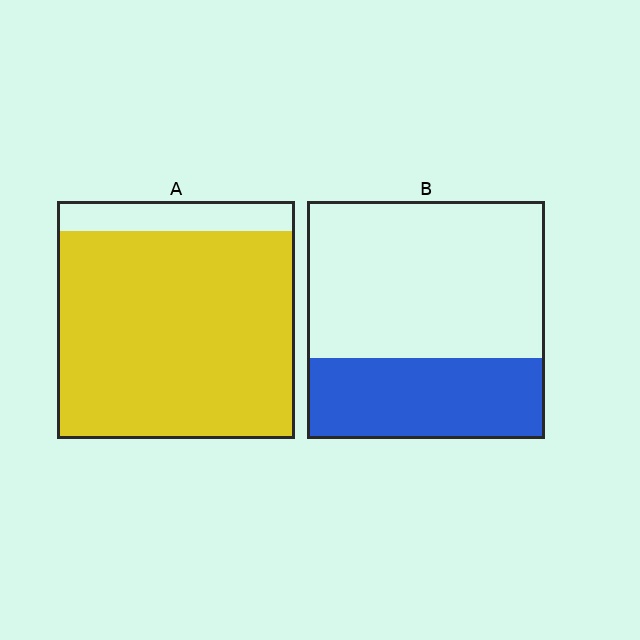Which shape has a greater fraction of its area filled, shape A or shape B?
Shape A.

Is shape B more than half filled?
No.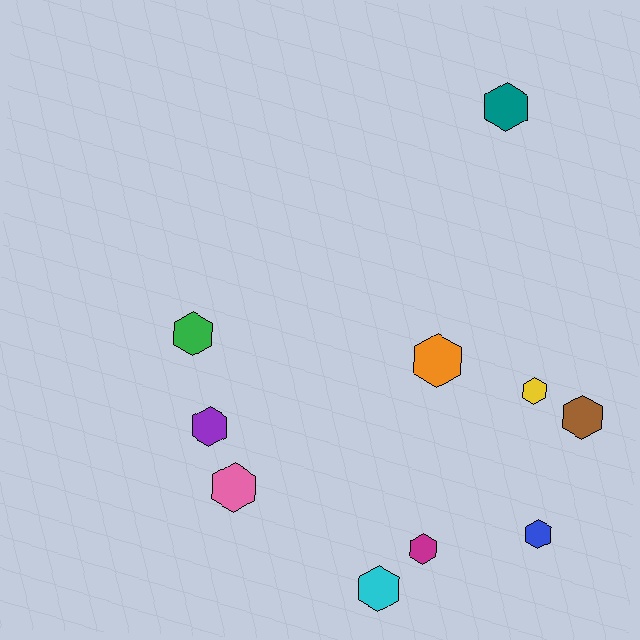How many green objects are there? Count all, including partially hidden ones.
There is 1 green object.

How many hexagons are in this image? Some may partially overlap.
There are 10 hexagons.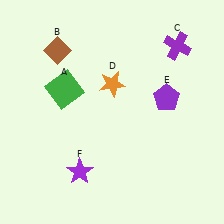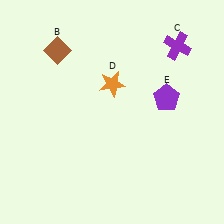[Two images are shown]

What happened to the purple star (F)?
The purple star (F) was removed in Image 2. It was in the bottom-left area of Image 1.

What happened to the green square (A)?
The green square (A) was removed in Image 2. It was in the top-left area of Image 1.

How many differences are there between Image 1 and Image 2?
There are 2 differences between the two images.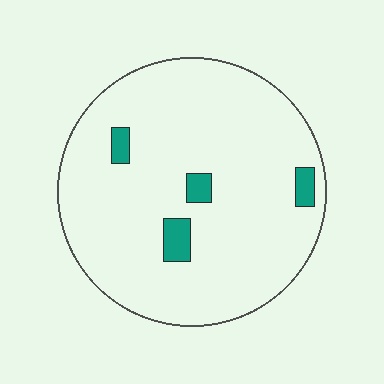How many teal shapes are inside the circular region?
4.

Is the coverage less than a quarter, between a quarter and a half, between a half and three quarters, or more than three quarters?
Less than a quarter.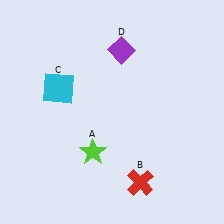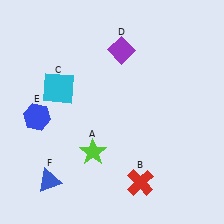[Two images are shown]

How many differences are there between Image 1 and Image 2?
There are 2 differences between the two images.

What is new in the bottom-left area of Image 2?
A blue triangle (F) was added in the bottom-left area of Image 2.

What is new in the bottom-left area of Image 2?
A blue hexagon (E) was added in the bottom-left area of Image 2.